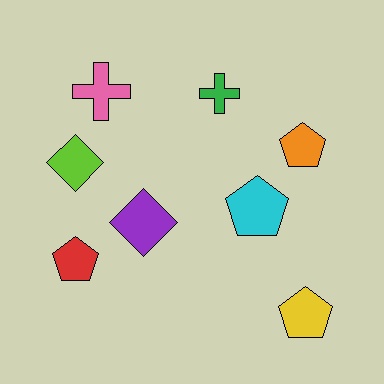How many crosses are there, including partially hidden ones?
There are 2 crosses.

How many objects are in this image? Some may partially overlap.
There are 8 objects.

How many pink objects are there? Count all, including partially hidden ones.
There is 1 pink object.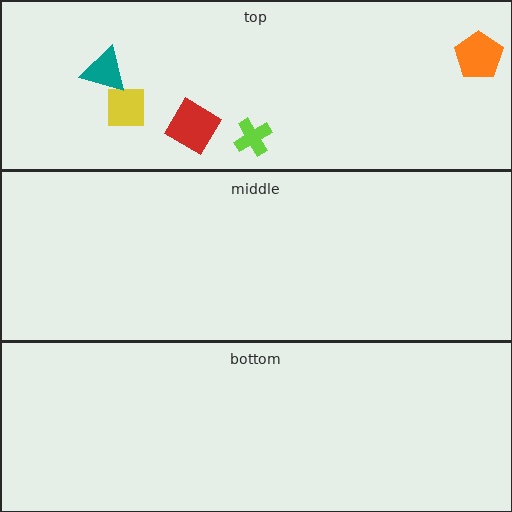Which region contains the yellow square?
The top region.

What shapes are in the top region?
The yellow square, the teal triangle, the red diamond, the lime cross, the orange pentagon.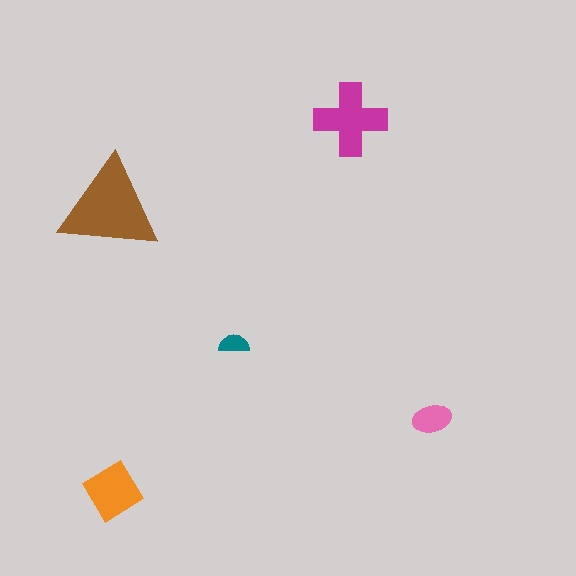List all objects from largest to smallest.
The brown triangle, the magenta cross, the orange diamond, the pink ellipse, the teal semicircle.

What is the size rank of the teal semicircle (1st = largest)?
5th.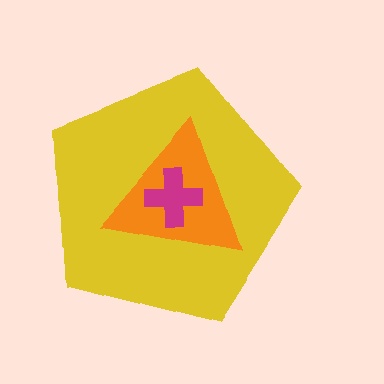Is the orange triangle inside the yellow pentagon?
Yes.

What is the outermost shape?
The yellow pentagon.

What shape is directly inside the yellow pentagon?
The orange triangle.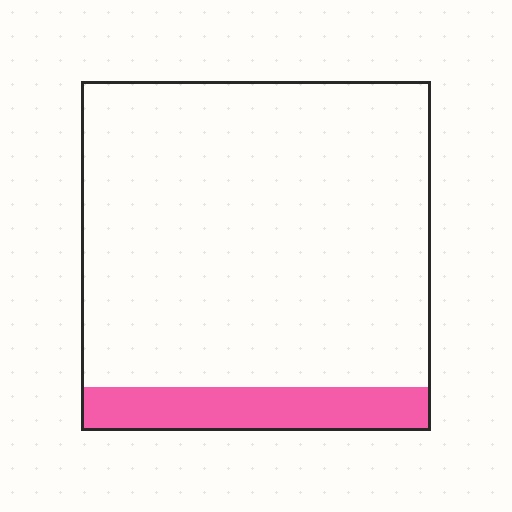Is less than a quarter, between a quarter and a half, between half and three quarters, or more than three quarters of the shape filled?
Less than a quarter.